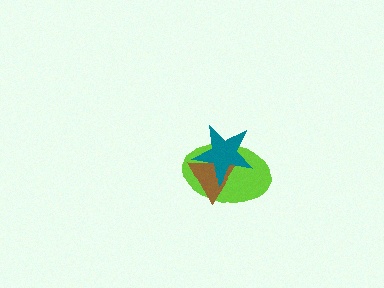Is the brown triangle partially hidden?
Yes, it is partially covered by another shape.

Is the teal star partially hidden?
No, no other shape covers it.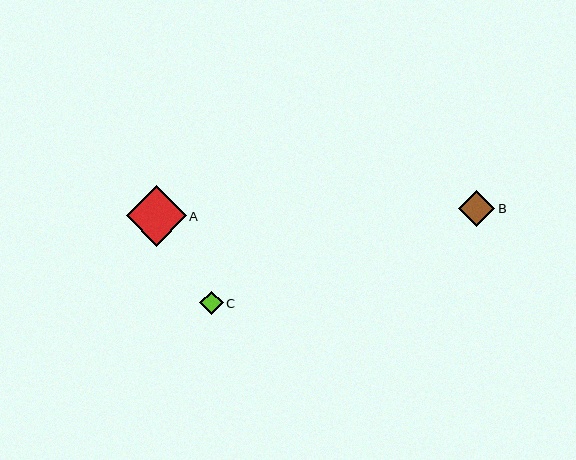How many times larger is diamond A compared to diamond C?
Diamond A is approximately 2.6 times the size of diamond C.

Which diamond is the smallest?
Diamond C is the smallest with a size of approximately 23 pixels.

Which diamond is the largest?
Diamond A is the largest with a size of approximately 60 pixels.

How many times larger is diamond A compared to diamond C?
Diamond A is approximately 2.6 times the size of diamond C.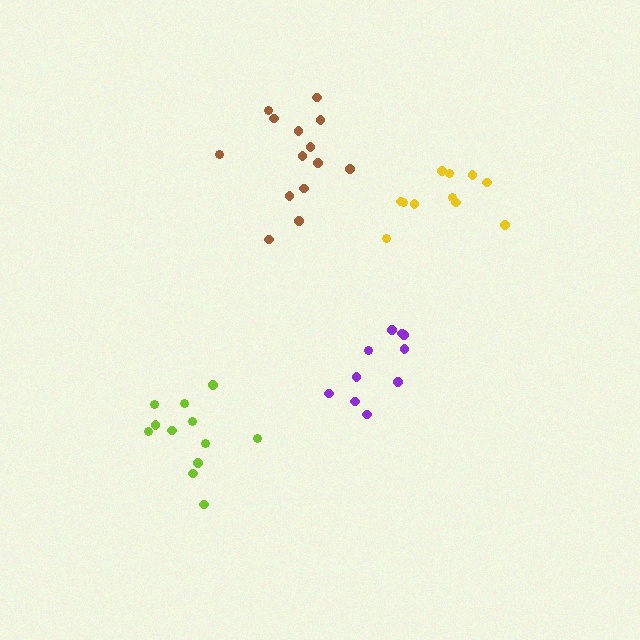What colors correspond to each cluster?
The clusters are colored: brown, purple, yellow, lime.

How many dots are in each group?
Group 1: 14 dots, Group 2: 10 dots, Group 3: 11 dots, Group 4: 12 dots (47 total).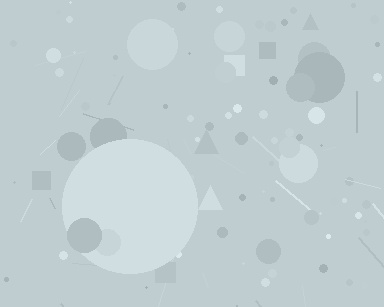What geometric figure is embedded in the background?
A circle is embedded in the background.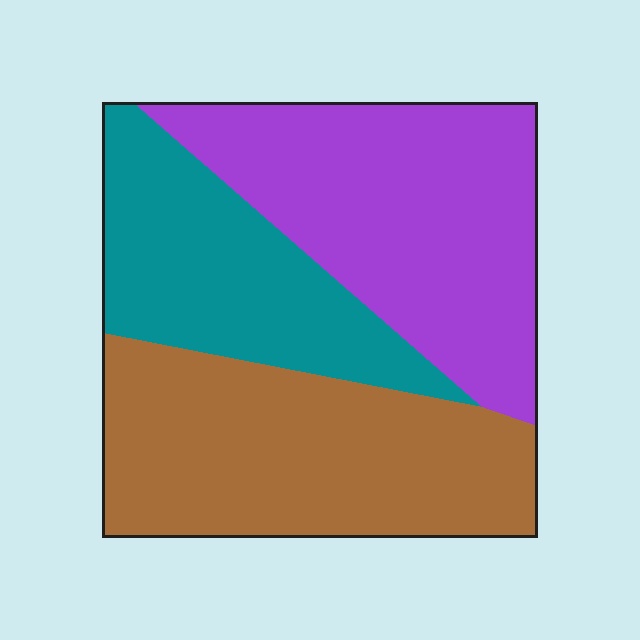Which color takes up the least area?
Teal, at roughly 25%.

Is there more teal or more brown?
Brown.